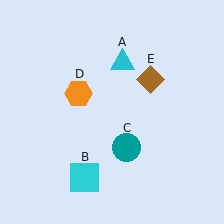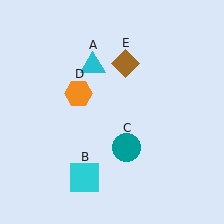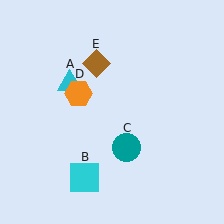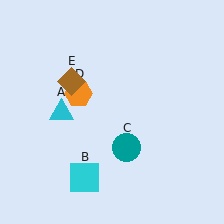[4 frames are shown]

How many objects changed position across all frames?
2 objects changed position: cyan triangle (object A), brown diamond (object E).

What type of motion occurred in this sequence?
The cyan triangle (object A), brown diamond (object E) rotated counterclockwise around the center of the scene.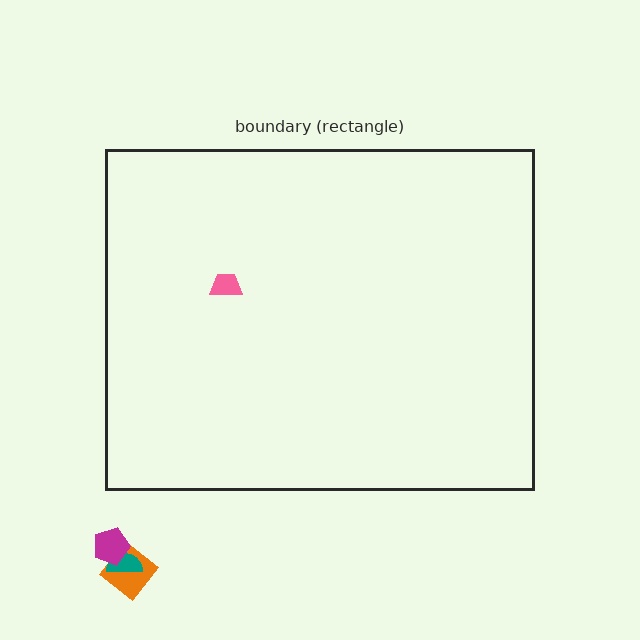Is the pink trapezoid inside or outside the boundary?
Inside.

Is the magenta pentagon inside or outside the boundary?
Outside.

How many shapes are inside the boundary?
1 inside, 3 outside.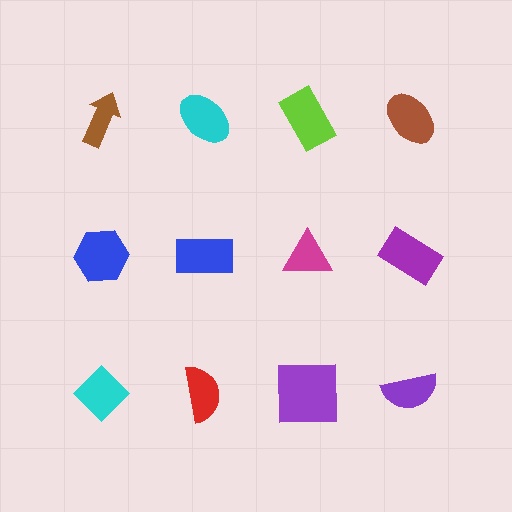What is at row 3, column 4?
A purple semicircle.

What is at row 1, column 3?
A lime rectangle.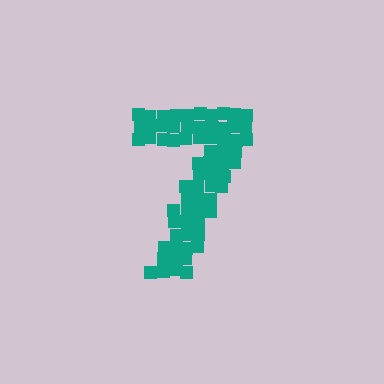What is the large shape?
The large shape is the digit 7.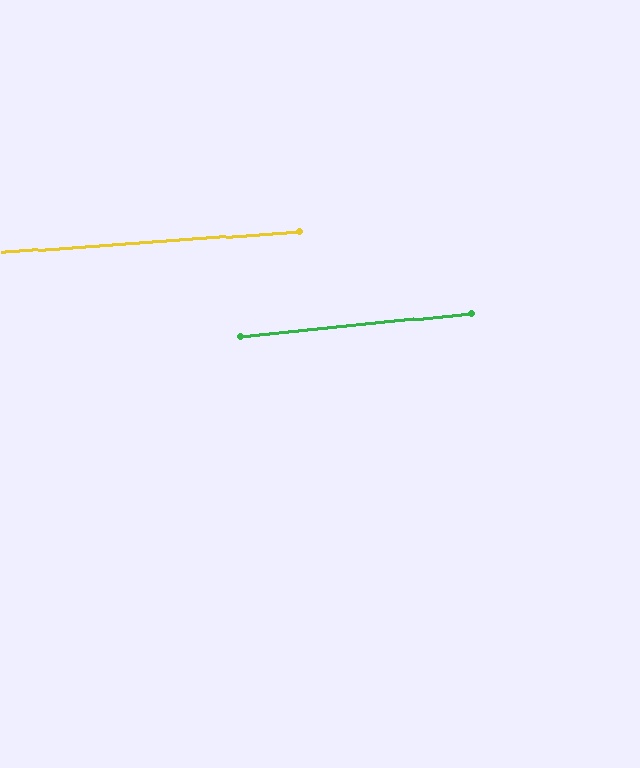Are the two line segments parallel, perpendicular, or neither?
Parallel — their directions differ by only 1.6°.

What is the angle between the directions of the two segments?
Approximately 2 degrees.